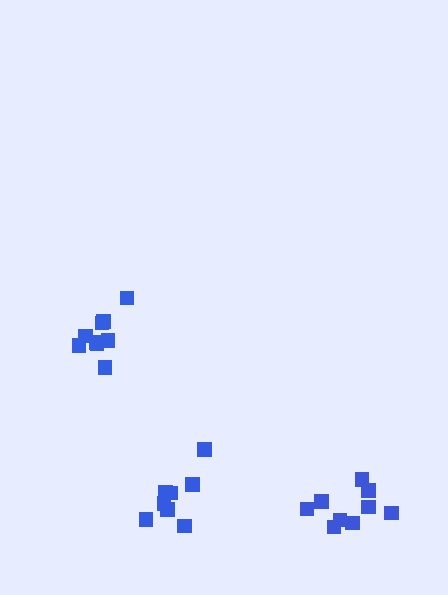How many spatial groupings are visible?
There are 3 spatial groupings.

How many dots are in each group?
Group 1: 8 dots, Group 2: 9 dots, Group 3: 9 dots (26 total).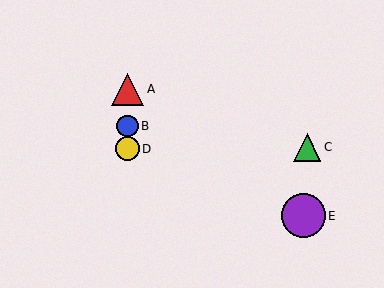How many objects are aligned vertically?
3 objects (A, B, D) are aligned vertically.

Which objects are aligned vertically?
Objects A, B, D are aligned vertically.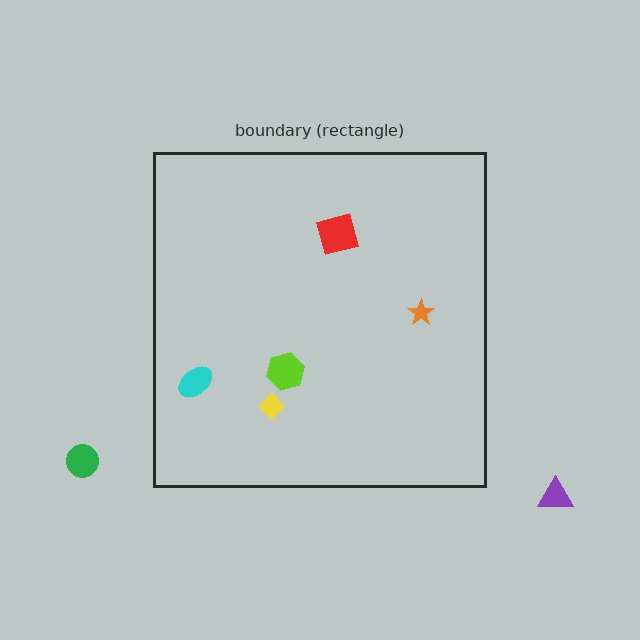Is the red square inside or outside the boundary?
Inside.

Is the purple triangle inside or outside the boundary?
Outside.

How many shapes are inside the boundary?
5 inside, 2 outside.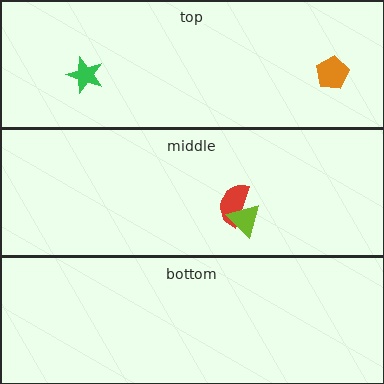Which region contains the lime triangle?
The middle region.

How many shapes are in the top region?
2.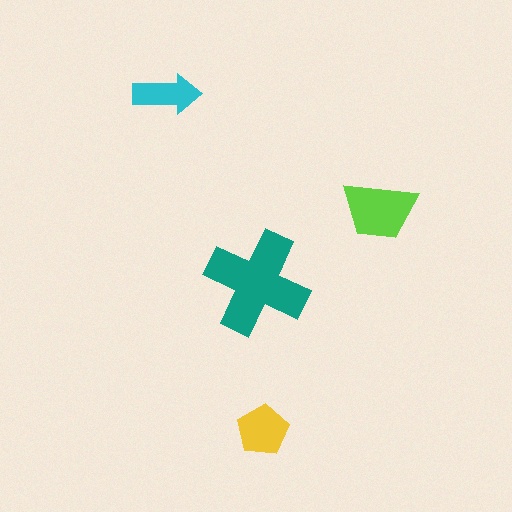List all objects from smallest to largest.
The cyan arrow, the yellow pentagon, the lime trapezoid, the teal cross.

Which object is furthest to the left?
The cyan arrow is leftmost.